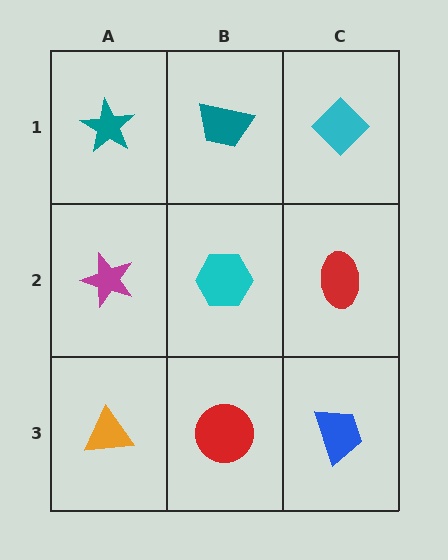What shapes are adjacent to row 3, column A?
A magenta star (row 2, column A), a red circle (row 3, column B).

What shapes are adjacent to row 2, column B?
A teal trapezoid (row 1, column B), a red circle (row 3, column B), a magenta star (row 2, column A), a red ellipse (row 2, column C).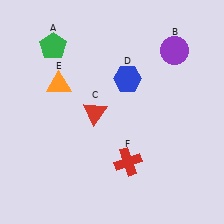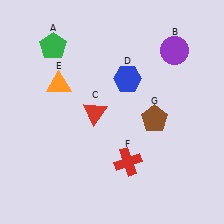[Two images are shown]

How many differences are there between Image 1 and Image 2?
There is 1 difference between the two images.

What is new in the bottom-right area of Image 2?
A brown pentagon (G) was added in the bottom-right area of Image 2.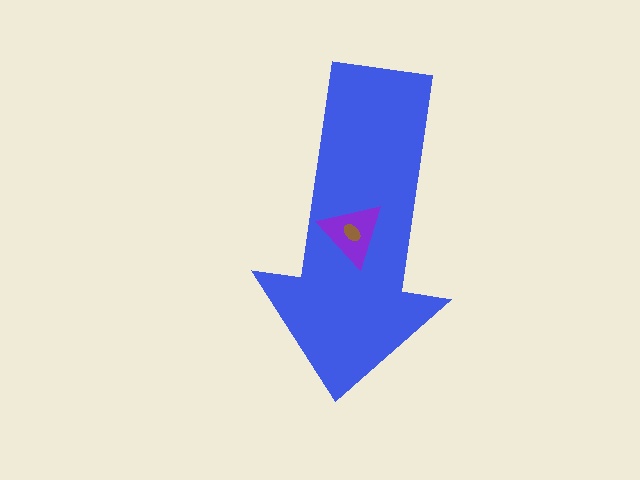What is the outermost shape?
The blue arrow.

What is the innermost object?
The brown ellipse.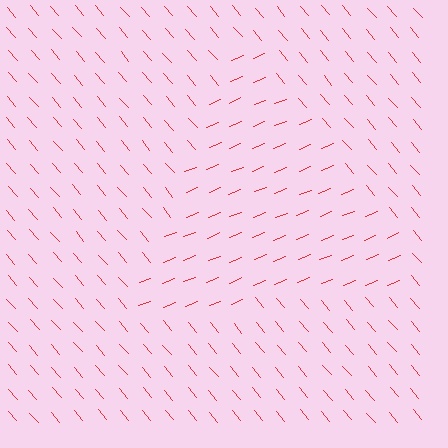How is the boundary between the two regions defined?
The boundary is defined purely by a change in line orientation (approximately 72 degrees difference). All lines are the same color and thickness.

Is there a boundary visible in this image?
Yes, there is a texture boundary formed by a change in line orientation.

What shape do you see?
I see a triangle.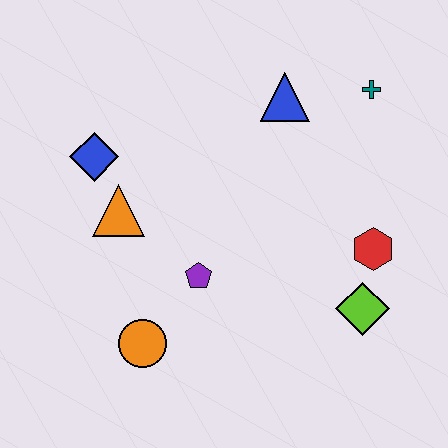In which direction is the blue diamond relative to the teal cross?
The blue diamond is to the left of the teal cross.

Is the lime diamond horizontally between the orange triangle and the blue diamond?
No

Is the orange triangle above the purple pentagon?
Yes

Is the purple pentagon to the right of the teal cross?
No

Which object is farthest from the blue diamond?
The lime diamond is farthest from the blue diamond.